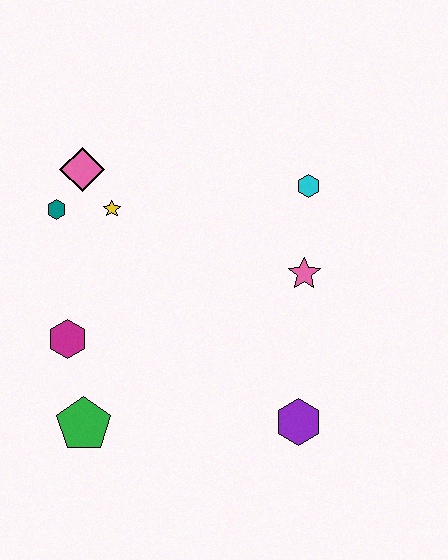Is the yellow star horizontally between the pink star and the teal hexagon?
Yes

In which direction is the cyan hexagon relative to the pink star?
The cyan hexagon is above the pink star.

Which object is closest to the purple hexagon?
The pink star is closest to the purple hexagon.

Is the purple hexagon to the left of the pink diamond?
No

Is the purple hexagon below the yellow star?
Yes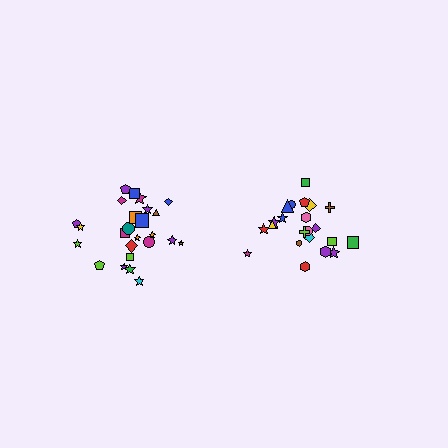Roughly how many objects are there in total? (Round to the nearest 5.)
Roughly 45 objects in total.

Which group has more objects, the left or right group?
The left group.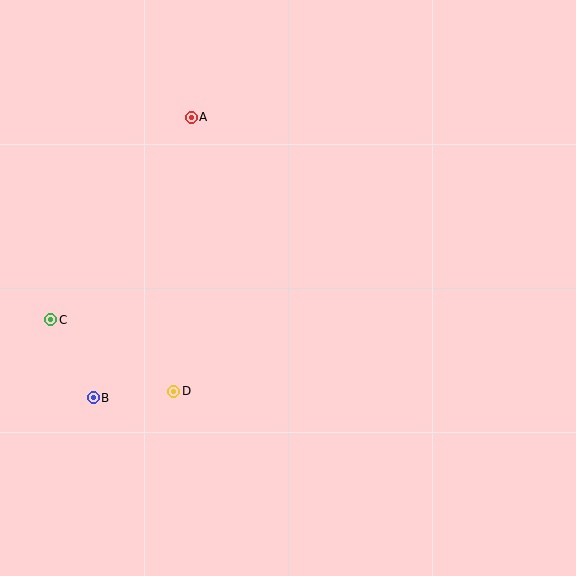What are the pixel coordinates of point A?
Point A is at (191, 117).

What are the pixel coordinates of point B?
Point B is at (93, 398).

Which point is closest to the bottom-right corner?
Point D is closest to the bottom-right corner.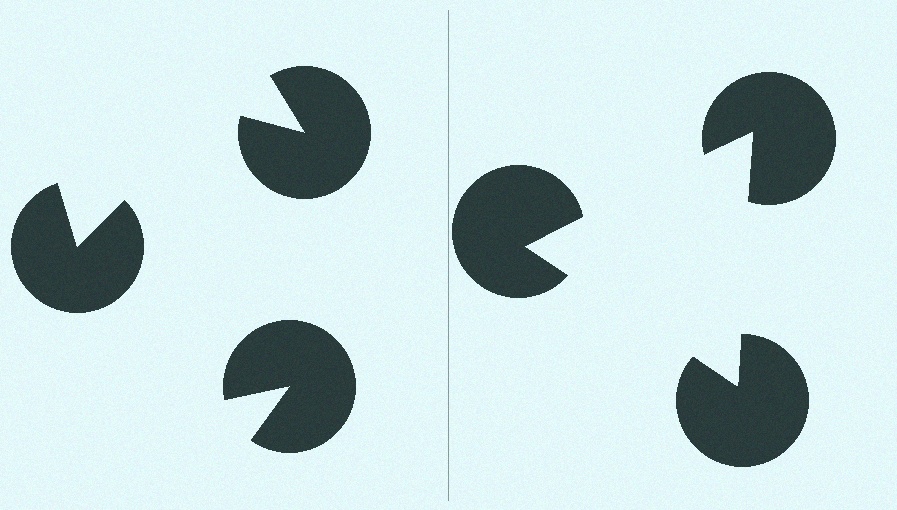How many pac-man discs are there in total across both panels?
6 — 3 on each side.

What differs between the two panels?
The pac-man discs are positioned identically on both sides; only the wedge orientations differ. On the right they align to a triangle; on the left they are misaligned.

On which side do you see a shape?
An illusory triangle appears on the right side. On the left side the wedge cuts are rotated, so no coherent shape forms.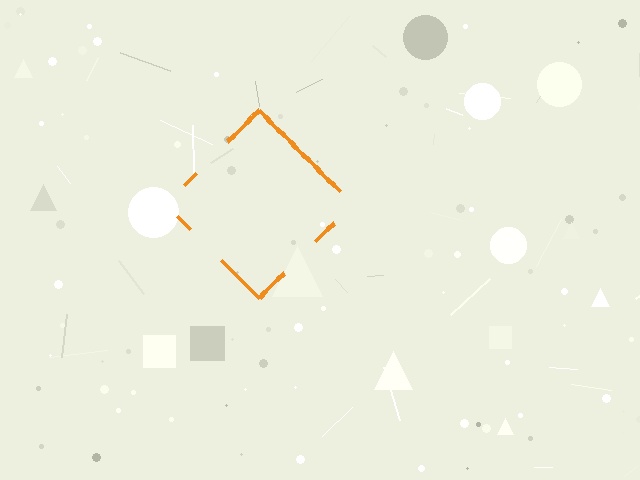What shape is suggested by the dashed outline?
The dashed outline suggests a diamond.